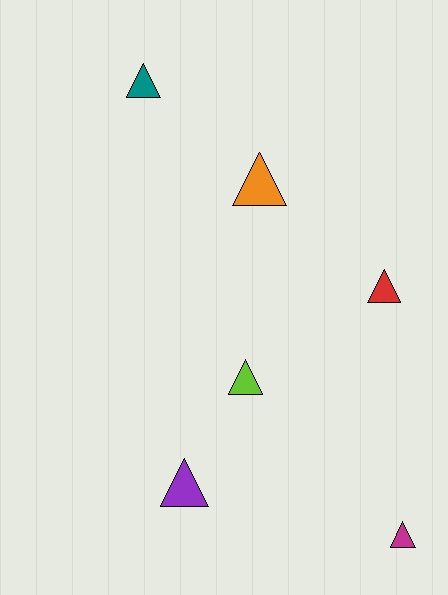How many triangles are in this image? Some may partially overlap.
There are 6 triangles.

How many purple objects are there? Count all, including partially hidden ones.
There is 1 purple object.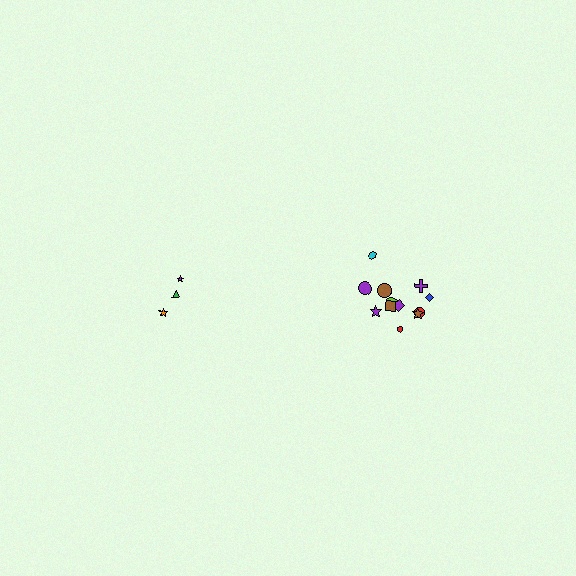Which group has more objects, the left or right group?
The right group.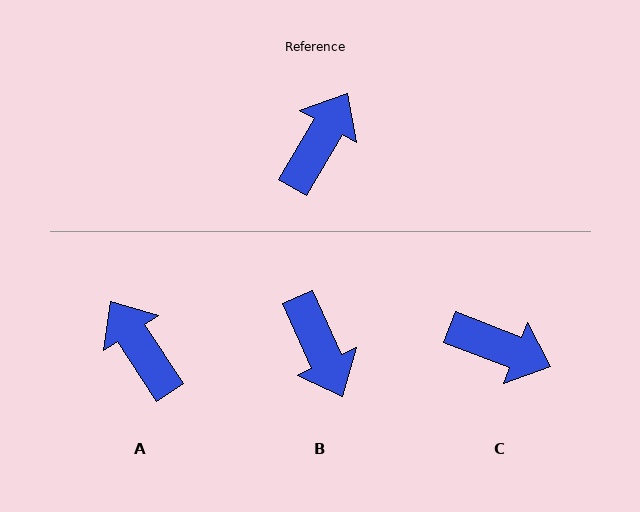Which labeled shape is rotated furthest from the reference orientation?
B, about 125 degrees away.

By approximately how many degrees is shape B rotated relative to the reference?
Approximately 125 degrees clockwise.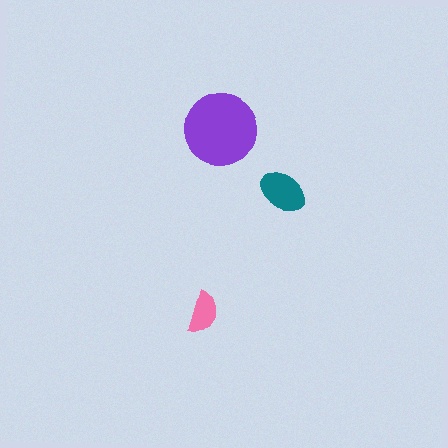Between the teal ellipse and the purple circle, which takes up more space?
The purple circle.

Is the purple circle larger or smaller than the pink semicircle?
Larger.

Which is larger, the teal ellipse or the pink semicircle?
The teal ellipse.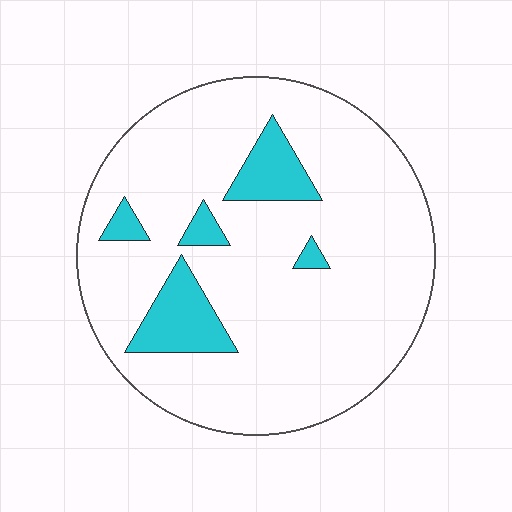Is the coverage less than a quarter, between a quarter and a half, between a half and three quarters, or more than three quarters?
Less than a quarter.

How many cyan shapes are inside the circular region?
5.